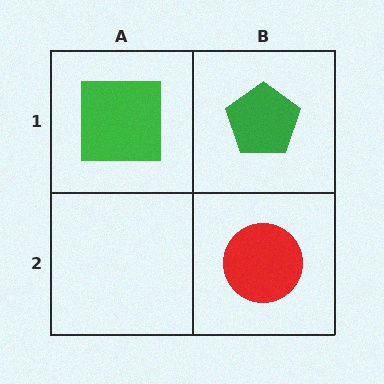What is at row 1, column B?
A green pentagon.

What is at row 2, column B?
A red circle.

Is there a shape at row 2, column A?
No, that cell is empty.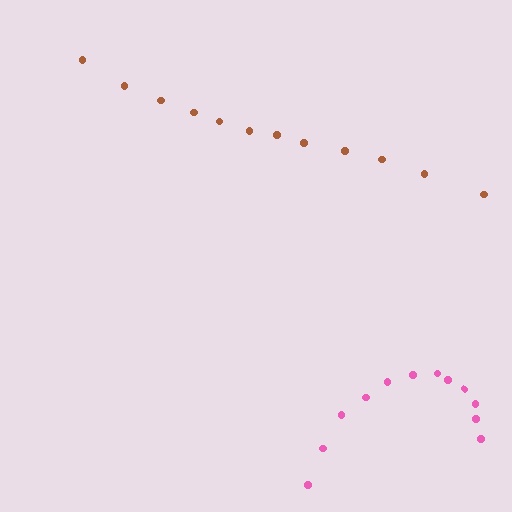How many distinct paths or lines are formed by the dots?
There are 2 distinct paths.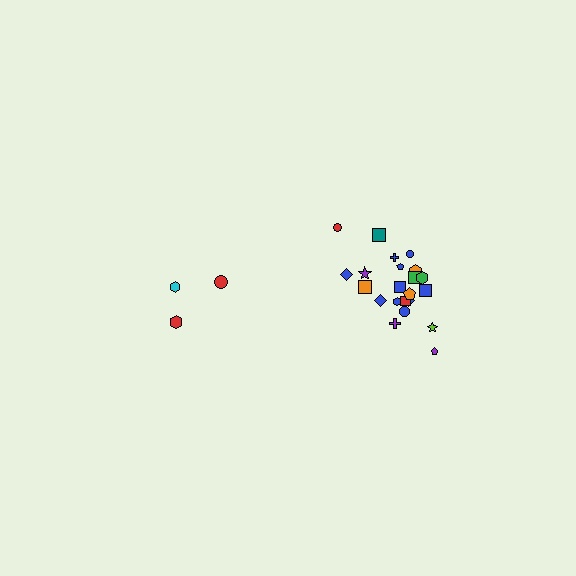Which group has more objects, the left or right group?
The right group.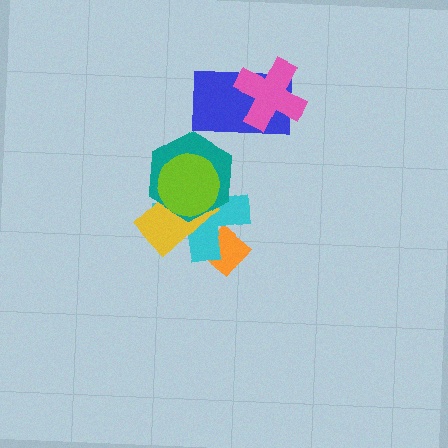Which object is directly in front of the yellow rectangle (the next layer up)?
The teal hexagon is directly in front of the yellow rectangle.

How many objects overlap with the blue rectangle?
1 object overlaps with the blue rectangle.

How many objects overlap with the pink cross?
1 object overlaps with the pink cross.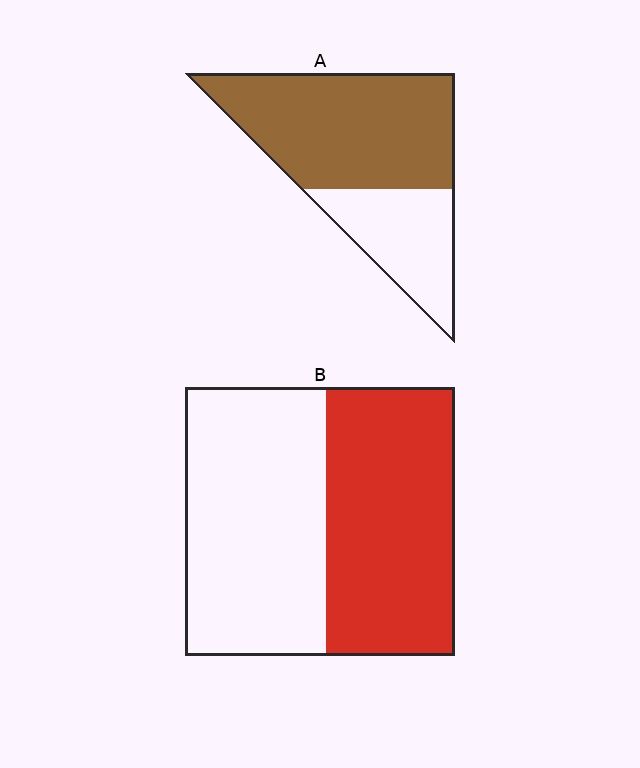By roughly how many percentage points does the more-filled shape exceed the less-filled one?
By roughly 20 percentage points (A over B).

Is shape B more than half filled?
Roughly half.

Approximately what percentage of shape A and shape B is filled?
A is approximately 65% and B is approximately 50%.